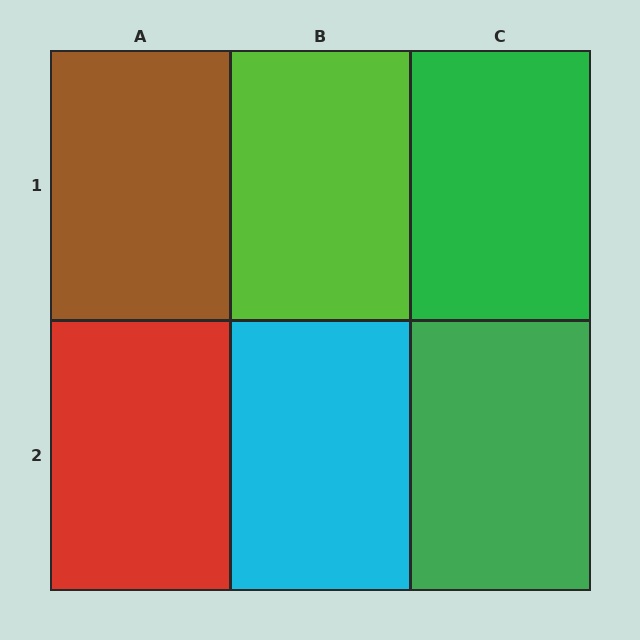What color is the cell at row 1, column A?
Brown.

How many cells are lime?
1 cell is lime.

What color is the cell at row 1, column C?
Green.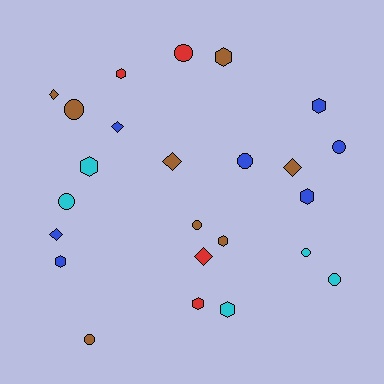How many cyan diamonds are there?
There are no cyan diamonds.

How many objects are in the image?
There are 24 objects.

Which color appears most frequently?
Brown, with 8 objects.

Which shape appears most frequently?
Hexagon, with 9 objects.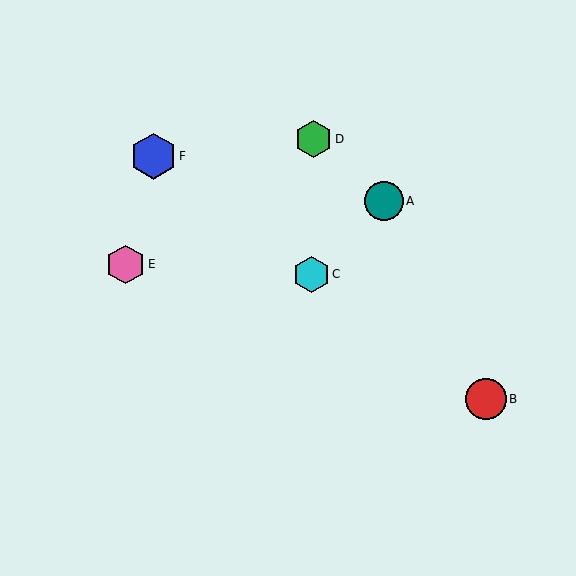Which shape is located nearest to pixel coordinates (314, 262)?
The cyan hexagon (labeled C) at (311, 274) is nearest to that location.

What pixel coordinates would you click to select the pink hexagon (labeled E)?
Click at (126, 264) to select the pink hexagon E.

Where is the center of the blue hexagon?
The center of the blue hexagon is at (153, 156).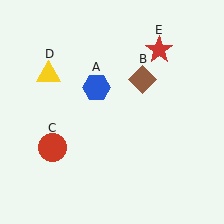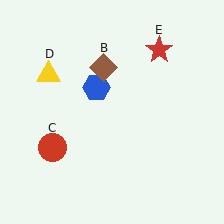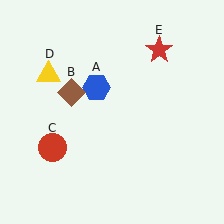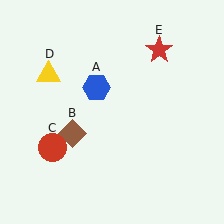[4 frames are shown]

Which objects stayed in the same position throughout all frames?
Blue hexagon (object A) and red circle (object C) and yellow triangle (object D) and red star (object E) remained stationary.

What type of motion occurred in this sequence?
The brown diamond (object B) rotated counterclockwise around the center of the scene.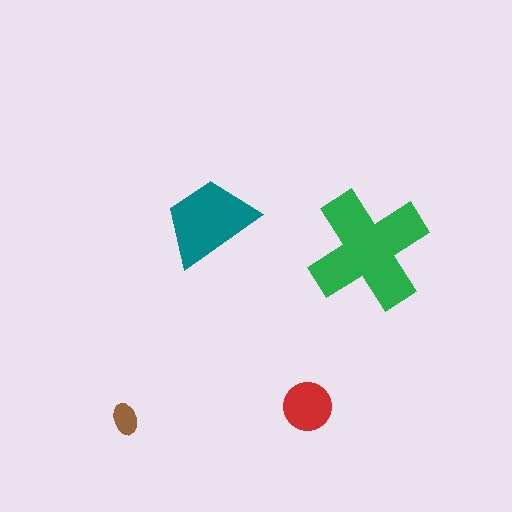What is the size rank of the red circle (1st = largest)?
3rd.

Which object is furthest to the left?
The brown ellipse is leftmost.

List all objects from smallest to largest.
The brown ellipse, the red circle, the teal trapezoid, the green cross.